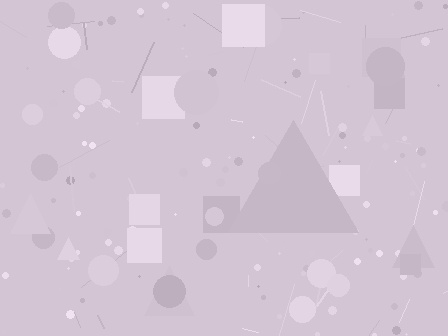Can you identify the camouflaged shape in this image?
The camouflaged shape is a triangle.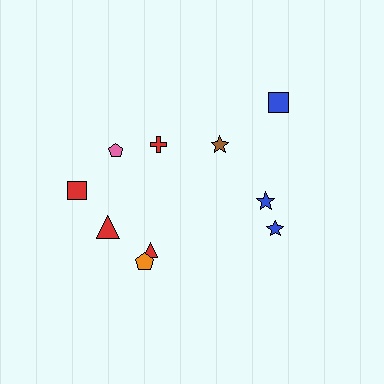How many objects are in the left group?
There are 6 objects.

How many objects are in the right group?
There are 4 objects.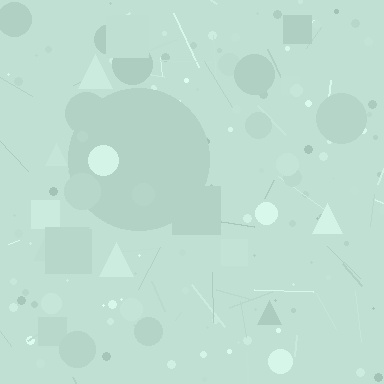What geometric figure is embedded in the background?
A circle is embedded in the background.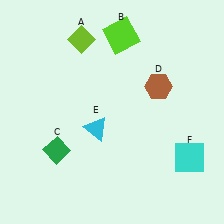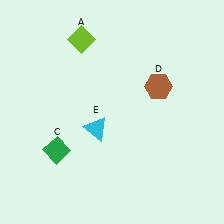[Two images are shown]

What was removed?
The lime square (B), the cyan square (F) were removed in Image 2.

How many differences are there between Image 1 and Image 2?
There are 2 differences between the two images.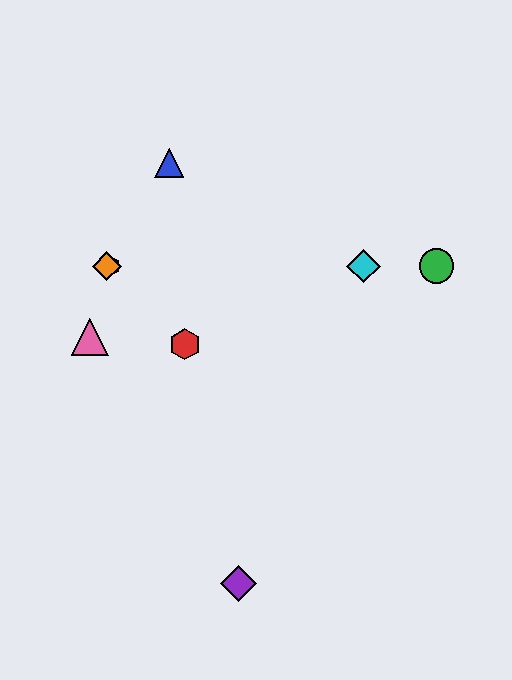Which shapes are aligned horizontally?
The green circle, the yellow hexagon, the orange diamond, the cyan diamond are aligned horizontally.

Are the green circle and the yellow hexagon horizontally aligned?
Yes, both are at y≈266.